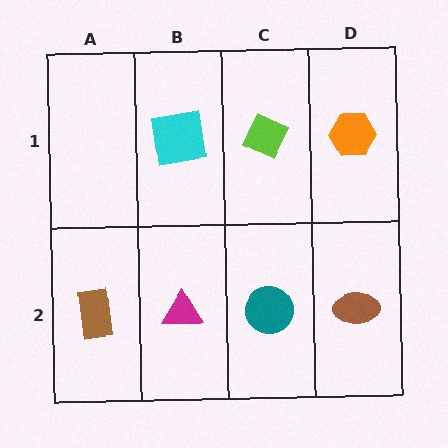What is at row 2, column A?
A brown rectangle.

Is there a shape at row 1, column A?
No, that cell is empty.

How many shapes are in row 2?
4 shapes.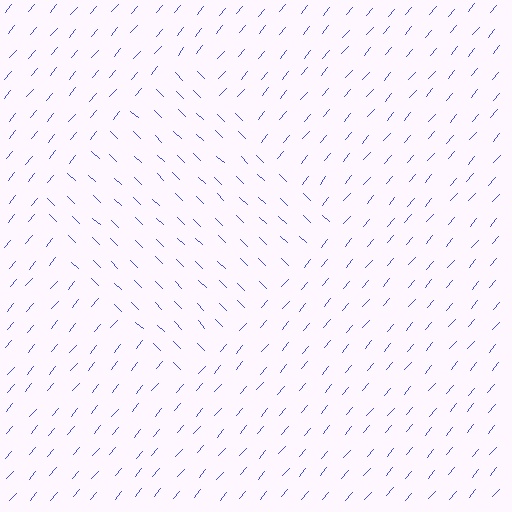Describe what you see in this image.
The image is filled with small blue line segments. A diamond region in the image has lines oriented differently from the surrounding lines, creating a visible texture boundary.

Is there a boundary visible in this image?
Yes, there is a texture boundary formed by a change in line orientation.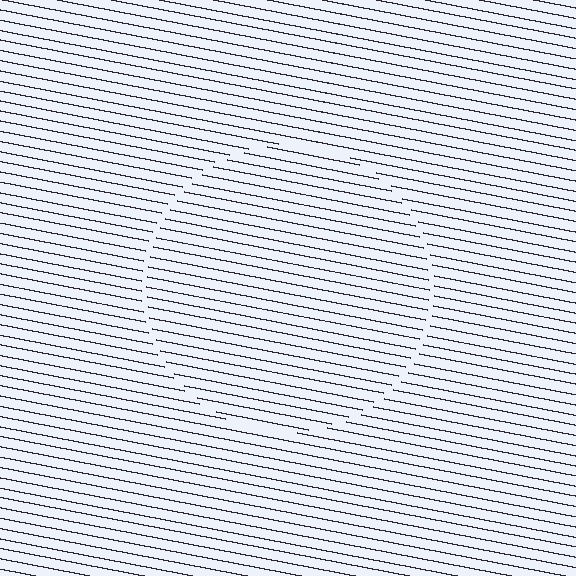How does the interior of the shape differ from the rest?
The interior of the shape contains the same grating, shifted by half a period — the contour is defined by the phase discontinuity where line-ends from the inner and outer gratings abut.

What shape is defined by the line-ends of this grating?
An illusory circle. The interior of the shape contains the same grating, shifted by half a period — the contour is defined by the phase discontinuity where line-ends from the inner and outer gratings abut.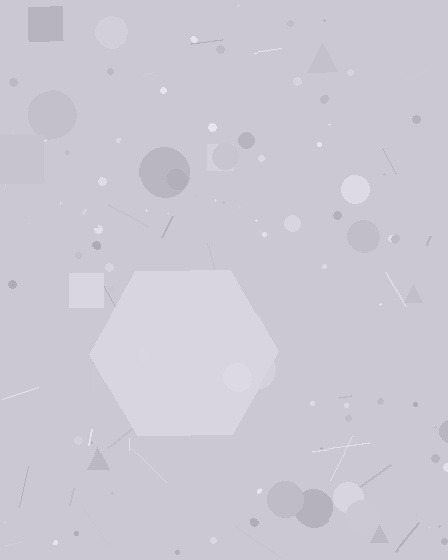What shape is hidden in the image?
A hexagon is hidden in the image.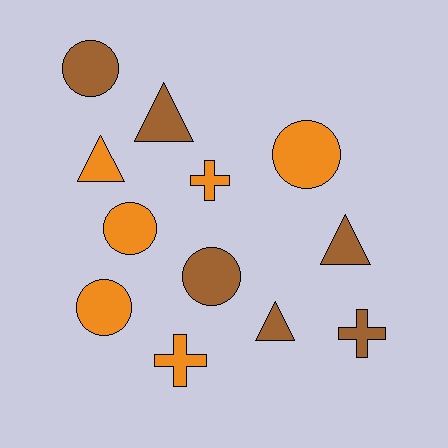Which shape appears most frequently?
Circle, with 5 objects.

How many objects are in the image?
There are 12 objects.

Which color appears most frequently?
Brown, with 6 objects.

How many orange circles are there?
There are 3 orange circles.